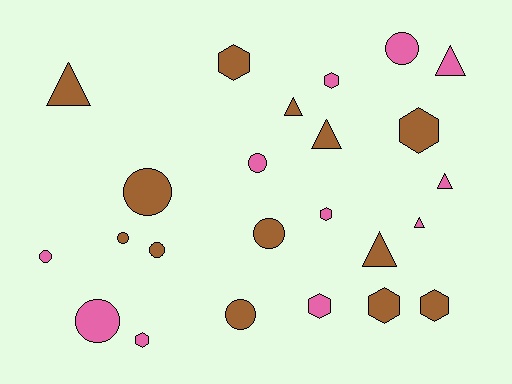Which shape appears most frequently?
Circle, with 9 objects.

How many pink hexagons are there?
There are 4 pink hexagons.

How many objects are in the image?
There are 24 objects.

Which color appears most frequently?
Brown, with 13 objects.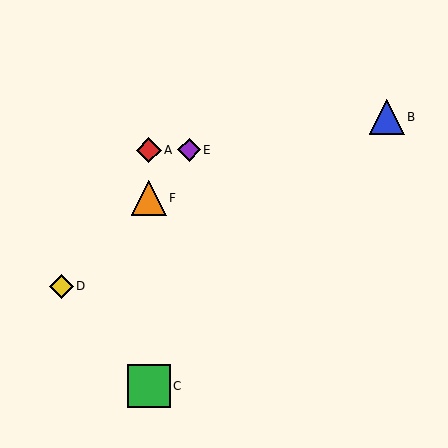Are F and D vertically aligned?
No, F is at x≈149 and D is at x≈61.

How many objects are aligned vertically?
3 objects (A, C, F) are aligned vertically.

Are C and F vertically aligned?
Yes, both are at x≈149.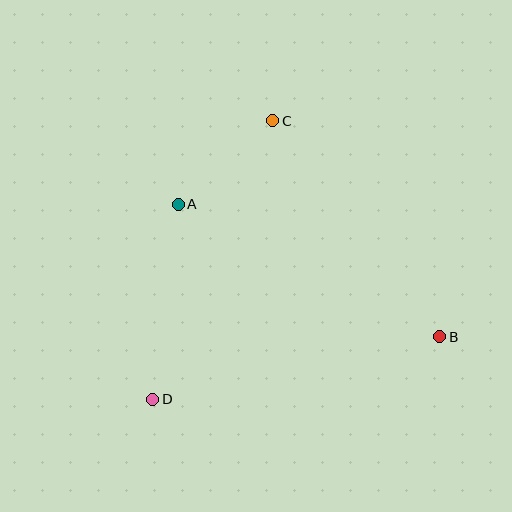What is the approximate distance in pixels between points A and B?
The distance between A and B is approximately 293 pixels.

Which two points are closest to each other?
Points A and C are closest to each other.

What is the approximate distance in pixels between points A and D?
The distance between A and D is approximately 197 pixels.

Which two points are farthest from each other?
Points C and D are farthest from each other.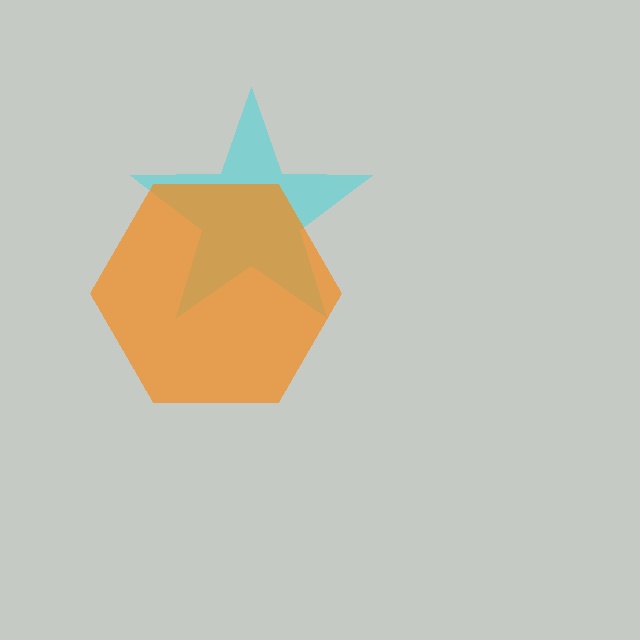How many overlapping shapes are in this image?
There are 2 overlapping shapes in the image.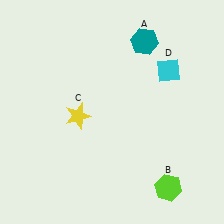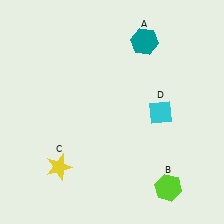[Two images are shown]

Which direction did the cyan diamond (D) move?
The cyan diamond (D) moved down.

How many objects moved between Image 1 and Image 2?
2 objects moved between the two images.